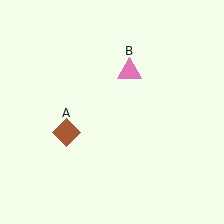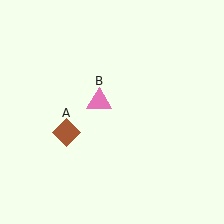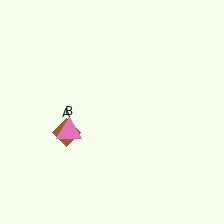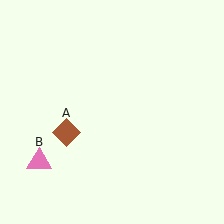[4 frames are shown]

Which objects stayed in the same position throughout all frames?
Brown diamond (object A) remained stationary.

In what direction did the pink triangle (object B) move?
The pink triangle (object B) moved down and to the left.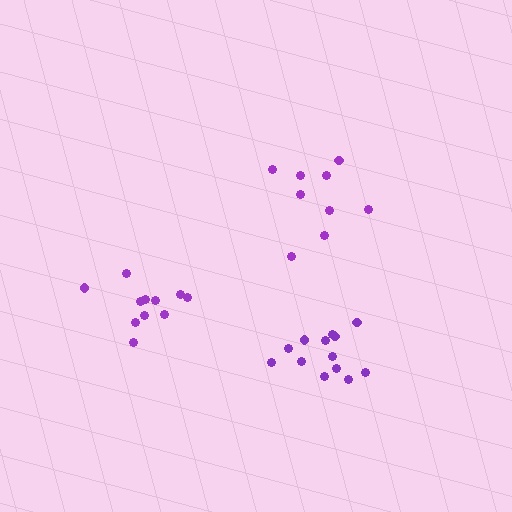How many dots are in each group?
Group 1: 9 dots, Group 2: 13 dots, Group 3: 11 dots (33 total).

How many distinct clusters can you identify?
There are 3 distinct clusters.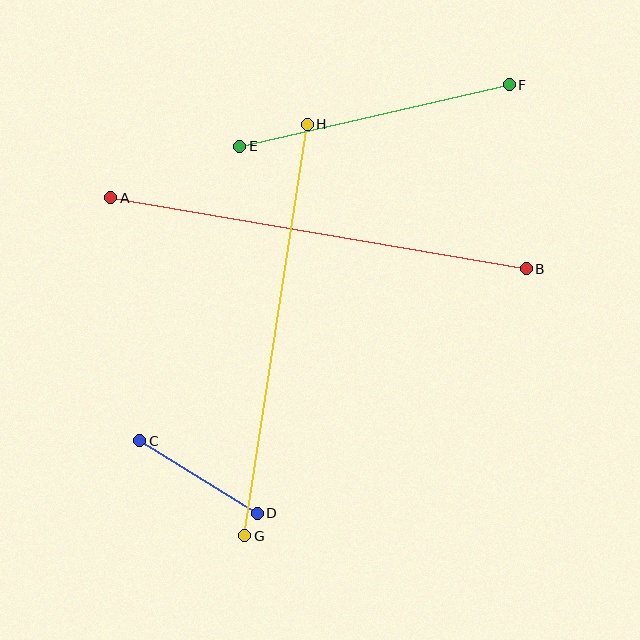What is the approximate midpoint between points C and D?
The midpoint is at approximately (199, 477) pixels.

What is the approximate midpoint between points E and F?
The midpoint is at approximately (374, 116) pixels.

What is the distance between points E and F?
The distance is approximately 276 pixels.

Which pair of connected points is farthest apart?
Points A and B are farthest apart.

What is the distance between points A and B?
The distance is approximately 421 pixels.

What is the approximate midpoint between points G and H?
The midpoint is at approximately (276, 330) pixels.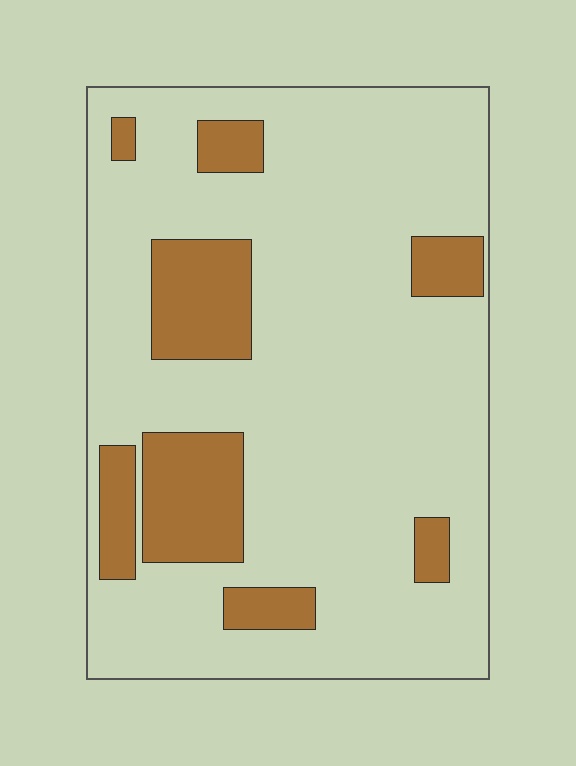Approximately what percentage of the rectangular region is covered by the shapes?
Approximately 20%.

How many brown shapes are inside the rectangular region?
8.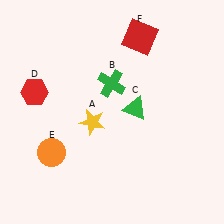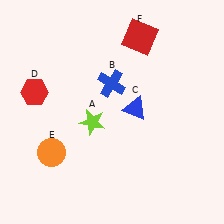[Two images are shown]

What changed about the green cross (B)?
In Image 1, B is green. In Image 2, it changed to blue.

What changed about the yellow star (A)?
In Image 1, A is yellow. In Image 2, it changed to lime.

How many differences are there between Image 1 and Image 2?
There are 3 differences between the two images.